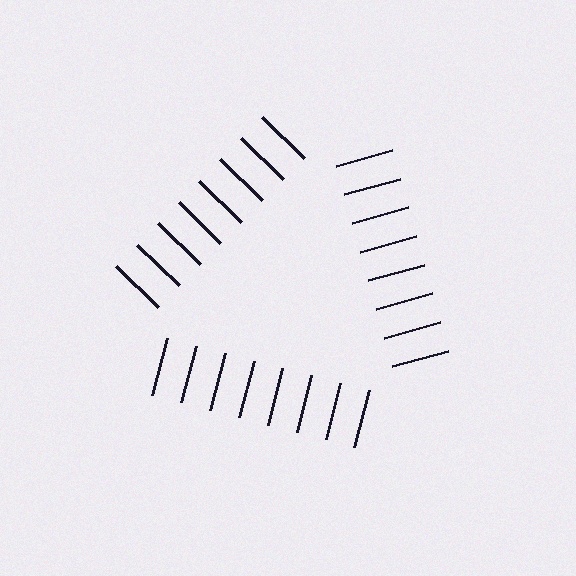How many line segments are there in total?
24 — 8 along each of the 3 edges.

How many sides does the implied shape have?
3 sides — the line-ends trace a triangle.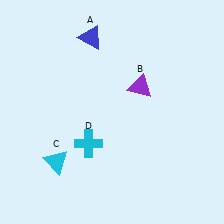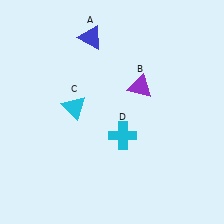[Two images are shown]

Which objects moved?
The objects that moved are: the cyan triangle (C), the cyan cross (D).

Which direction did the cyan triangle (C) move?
The cyan triangle (C) moved up.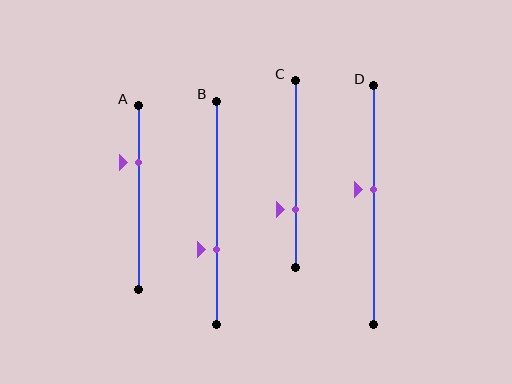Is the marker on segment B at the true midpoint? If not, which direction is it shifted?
No, the marker on segment B is shifted downward by about 16% of the segment length.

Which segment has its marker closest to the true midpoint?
Segment D has its marker closest to the true midpoint.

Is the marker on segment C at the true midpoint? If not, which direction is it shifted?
No, the marker on segment C is shifted downward by about 19% of the segment length.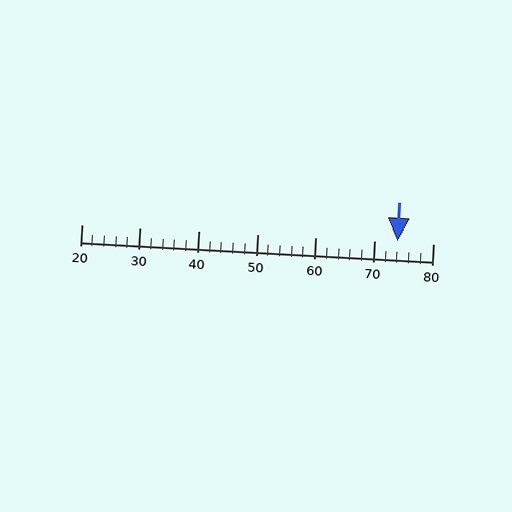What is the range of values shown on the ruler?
The ruler shows values from 20 to 80.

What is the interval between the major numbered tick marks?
The major tick marks are spaced 10 units apart.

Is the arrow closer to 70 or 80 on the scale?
The arrow is closer to 70.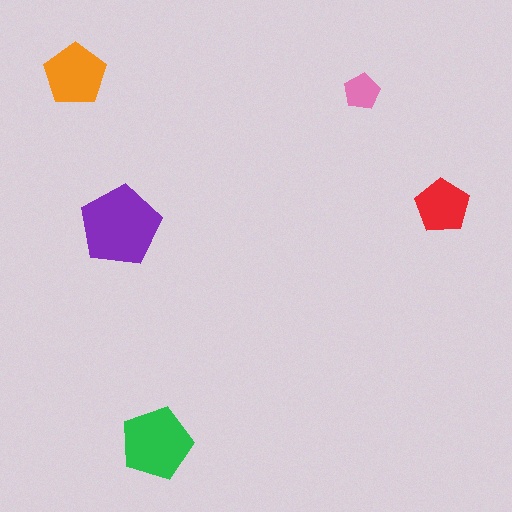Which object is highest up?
The orange pentagon is topmost.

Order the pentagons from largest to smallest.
the purple one, the green one, the orange one, the red one, the pink one.